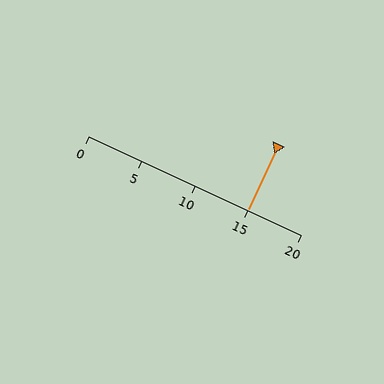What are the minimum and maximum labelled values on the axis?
The axis runs from 0 to 20.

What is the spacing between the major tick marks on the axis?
The major ticks are spaced 5 apart.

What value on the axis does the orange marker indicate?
The marker indicates approximately 15.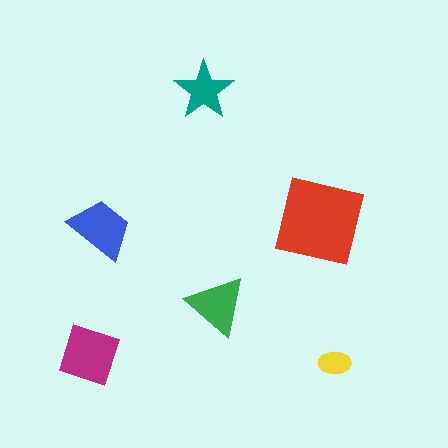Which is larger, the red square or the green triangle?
The red square.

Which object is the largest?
The red square.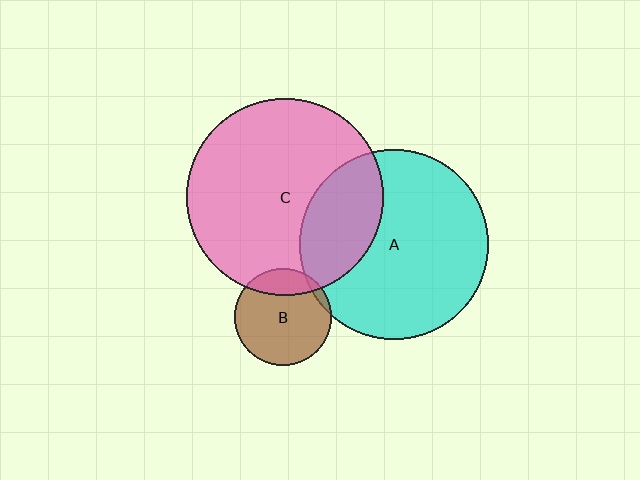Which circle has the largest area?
Circle C (pink).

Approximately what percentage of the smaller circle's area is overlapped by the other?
Approximately 30%.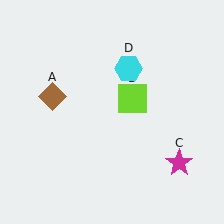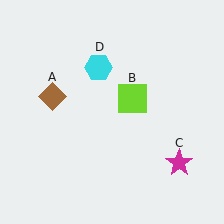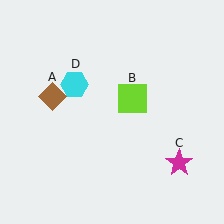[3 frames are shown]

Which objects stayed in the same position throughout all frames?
Brown diamond (object A) and lime square (object B) and magenta star (object C) remained stationary.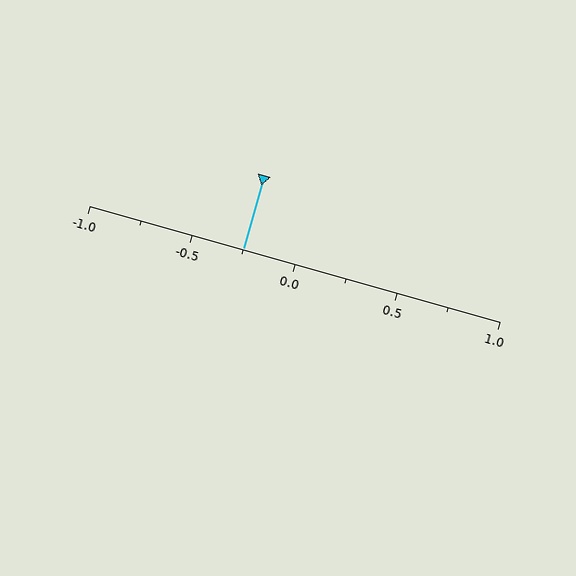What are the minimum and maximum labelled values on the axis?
The axis runs from -1.0 to 1.0.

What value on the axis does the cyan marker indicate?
The marker indicates approximately -0.25.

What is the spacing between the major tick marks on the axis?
The major ticks are spaced 0.5 apart.